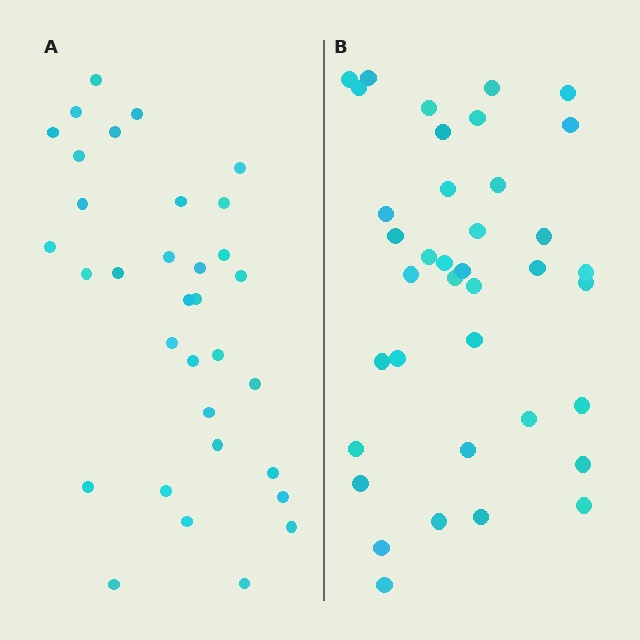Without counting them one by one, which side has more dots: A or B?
Region B (the right region) has more dots.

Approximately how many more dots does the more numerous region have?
Region B has about 5 more dots than region A.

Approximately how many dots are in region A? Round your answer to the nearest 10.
About 30 dots. (The exact count is 33, which rounds to 30.)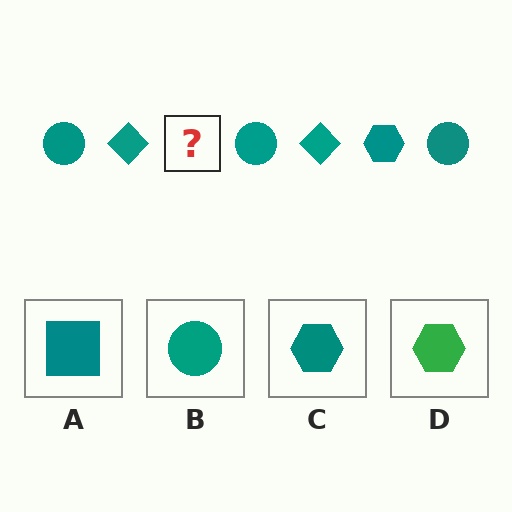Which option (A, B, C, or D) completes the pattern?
C.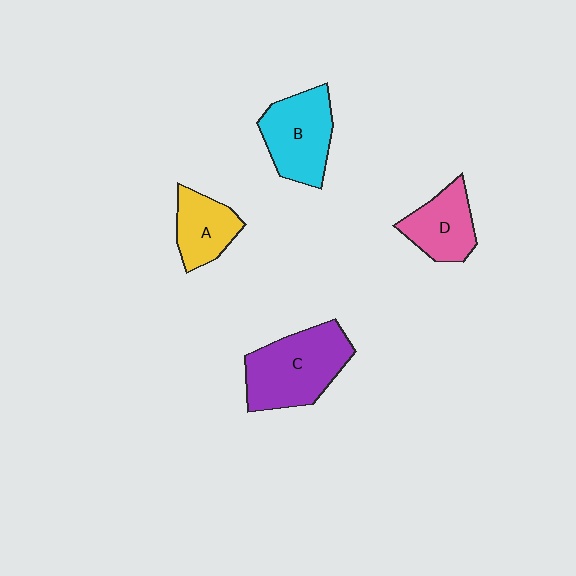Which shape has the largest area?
Shape C (purple).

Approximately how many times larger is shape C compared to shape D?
Approximately 1.6 times.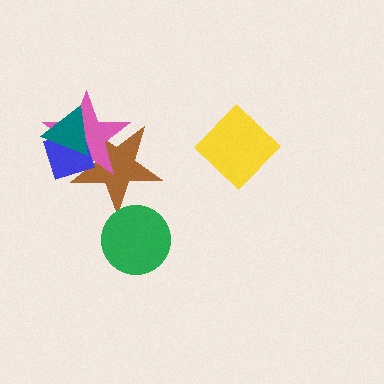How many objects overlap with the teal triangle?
3 objects overlap with the teal triangle.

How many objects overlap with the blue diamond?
3 objects overlap with the blue diamond.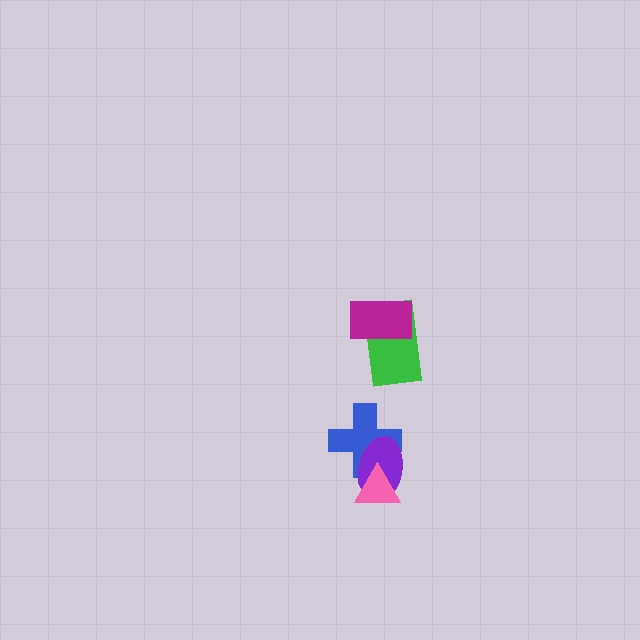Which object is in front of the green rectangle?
The magenta rectangle is in front of the green rectangle.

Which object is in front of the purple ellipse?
The pink triangle is in front of the purple ellipse.